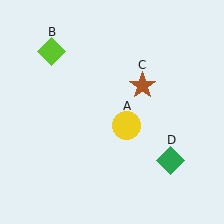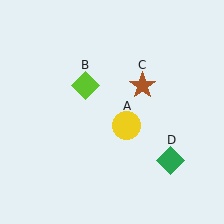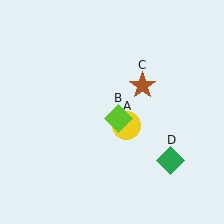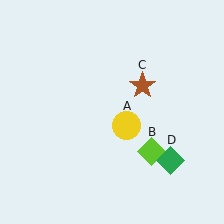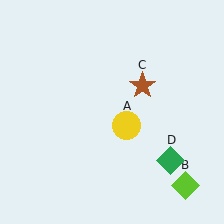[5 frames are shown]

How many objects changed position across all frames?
1 object changed position: lime diamond (object B).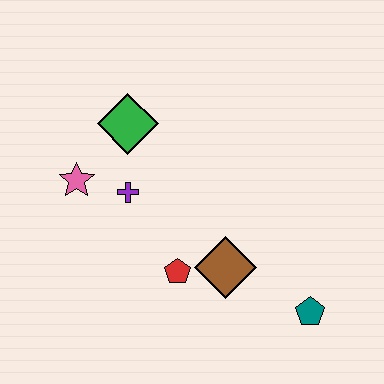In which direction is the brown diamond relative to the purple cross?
The brown diamond is to the right of the purple cross.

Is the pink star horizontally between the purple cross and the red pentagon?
No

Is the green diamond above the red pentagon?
Yes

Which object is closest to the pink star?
The purple cross is closest to the pink star.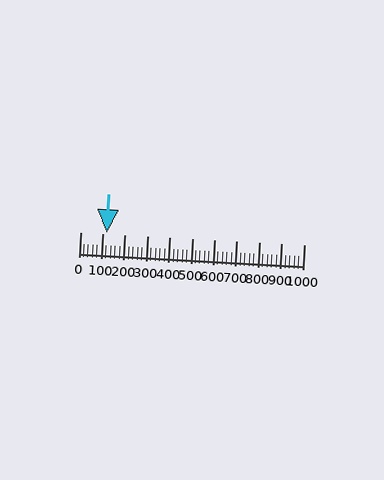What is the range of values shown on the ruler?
The ruler shows values from 0 to 1000.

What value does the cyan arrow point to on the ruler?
The cyan arrow points to approximately 120.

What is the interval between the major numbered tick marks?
The major tick marks are spaced 100 units apart.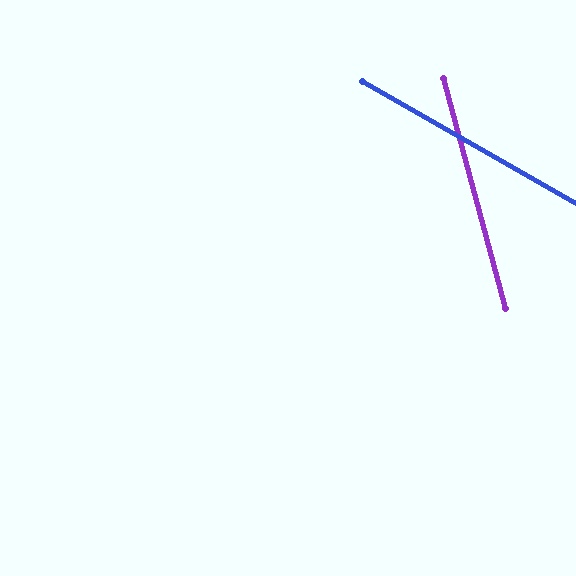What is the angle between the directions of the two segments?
Approximately 45 degrees.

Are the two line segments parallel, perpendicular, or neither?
Neither parallel nor perpendicular — they differ by about 45°.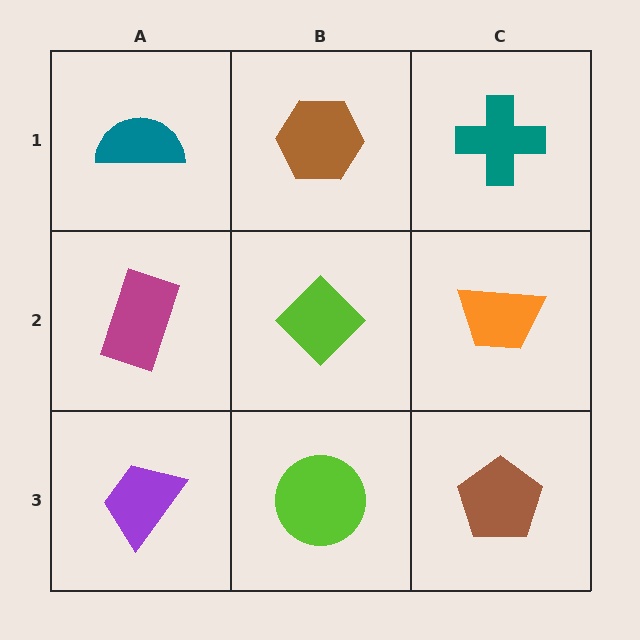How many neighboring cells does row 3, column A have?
2.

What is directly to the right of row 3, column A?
A lime circle.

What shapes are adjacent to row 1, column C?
An orange trapezoid (row 2, column C), a brown hexagon (row 1, column B).